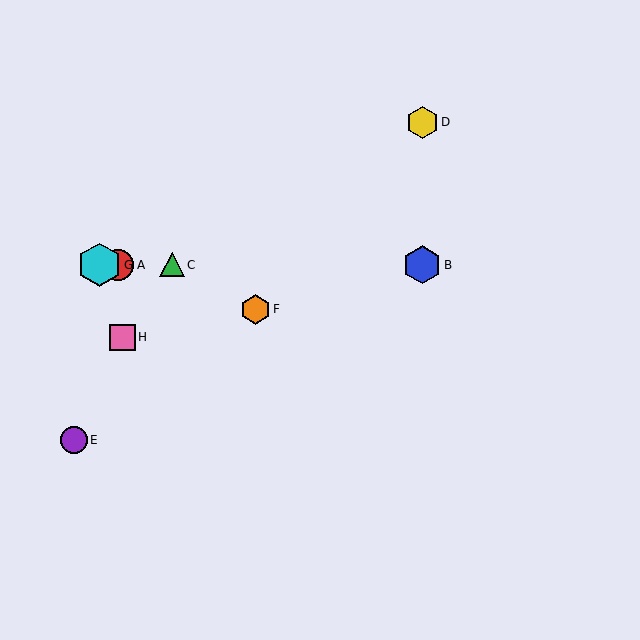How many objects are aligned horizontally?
4 objects (A, B, C, G) are aligned horizontally.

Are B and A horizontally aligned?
Yes, both are at y≈265.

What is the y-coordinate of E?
Object E is at y≈440.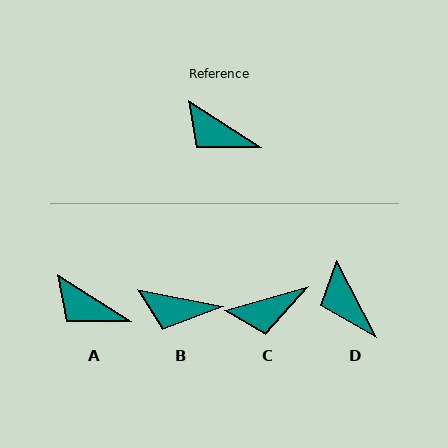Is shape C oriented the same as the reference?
No, it is off by about 49 degrees.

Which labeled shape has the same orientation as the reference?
A.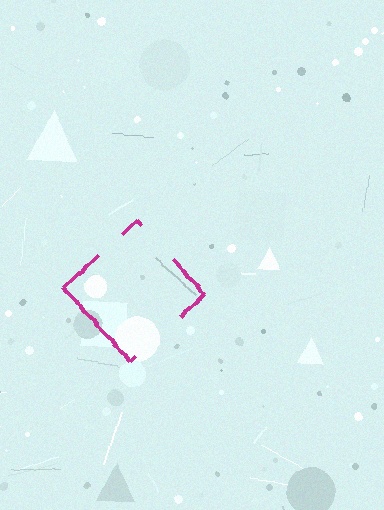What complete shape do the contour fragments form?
The contour fragments form a diamond.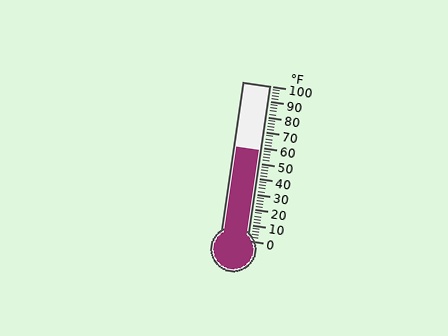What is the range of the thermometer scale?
The thermometer scale ranges from 0°F to 100°F.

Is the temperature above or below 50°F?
The temperature is above 50°F.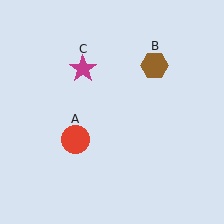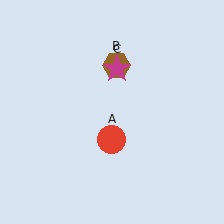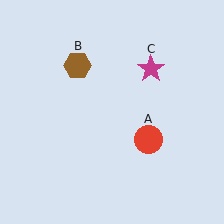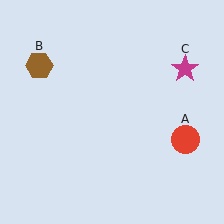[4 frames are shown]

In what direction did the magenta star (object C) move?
The magenta star (object C) moved right.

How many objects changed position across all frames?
3 objects changed position: red circle (object A), brown hexagon (object B), magenta star (object C).